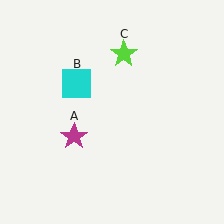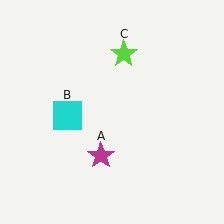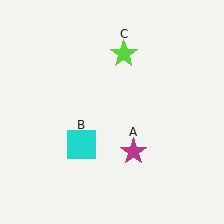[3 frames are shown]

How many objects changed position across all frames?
2 objects changed position: magenta star (object A), cyan square (object B).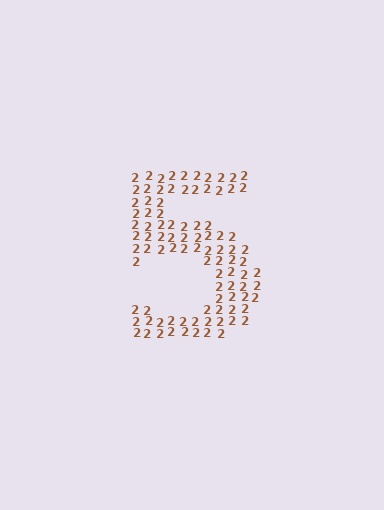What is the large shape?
The large shape is the digit 5.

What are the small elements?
The small elements are digit 2's.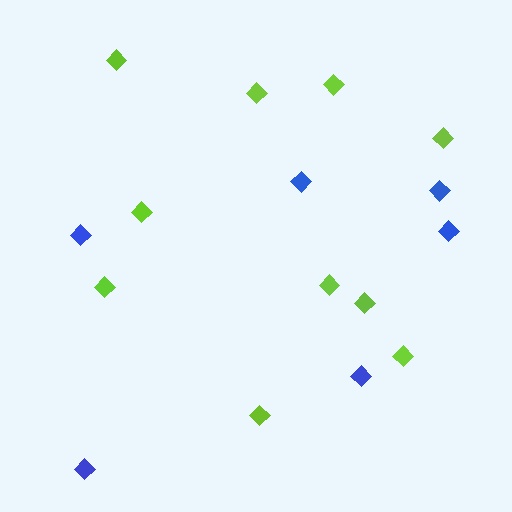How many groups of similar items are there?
There are 2 groups: one group of lime diamonds (10) and one group of blue diamonds (6).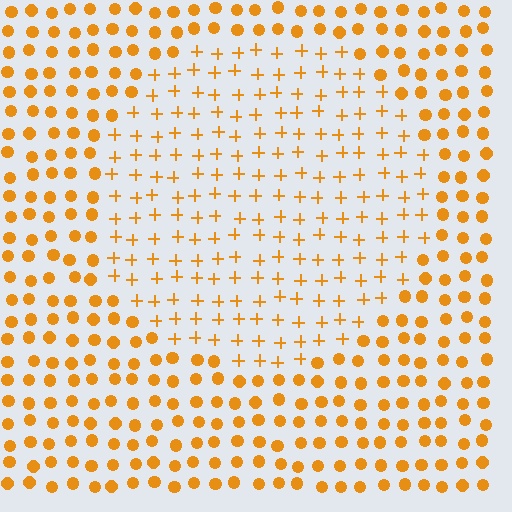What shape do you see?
I see a circle.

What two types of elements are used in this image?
The image uses plus signs inside the circle region and circles outside it.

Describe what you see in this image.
The image is filled with small orange elements arranged in a uniform grid. A circle-shaped region contains plus signs, while the surrounding area contains circles. The boundary is defined purely by the change in element shape.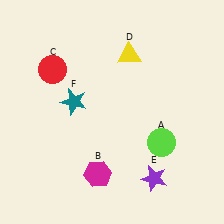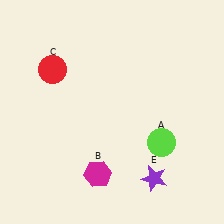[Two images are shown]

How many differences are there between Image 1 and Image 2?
There are 2 differences between the two images.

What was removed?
The teal star (F), the yellow triangle (D) were removed in Image 2.